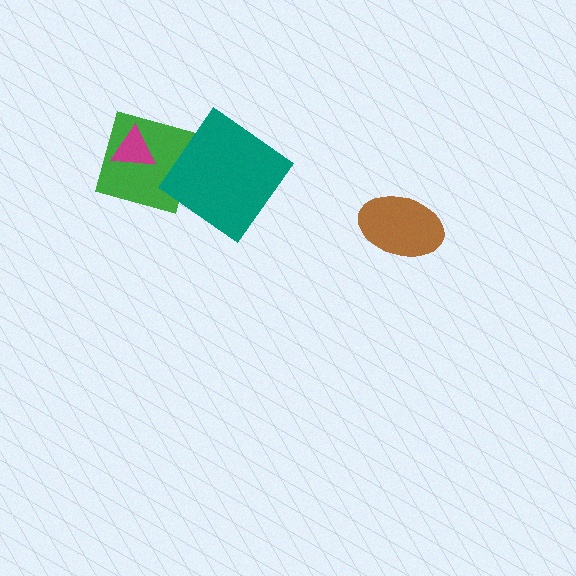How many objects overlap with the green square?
2 objects overlap with the green square.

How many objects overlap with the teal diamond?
1 object overlaps with the teal diamond.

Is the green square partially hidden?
Yes, it is partially covered by another shape.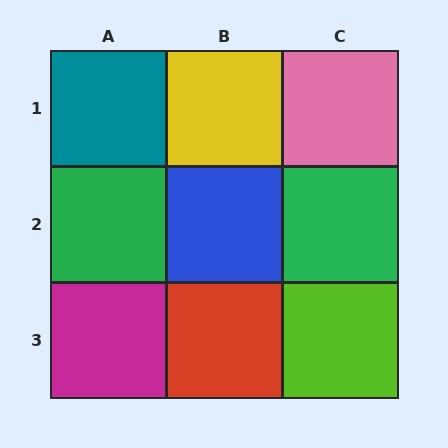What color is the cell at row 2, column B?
Blue.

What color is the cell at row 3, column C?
Lime.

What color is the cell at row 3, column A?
Magenta.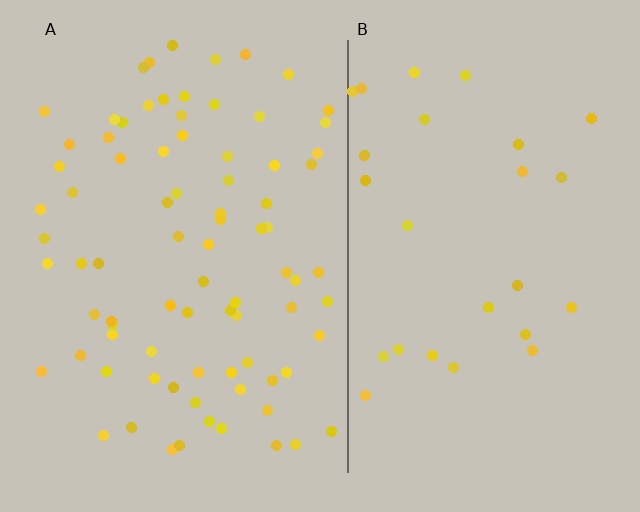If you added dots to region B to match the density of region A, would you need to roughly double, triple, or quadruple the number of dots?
Approximately triple.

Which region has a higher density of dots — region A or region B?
A (the left).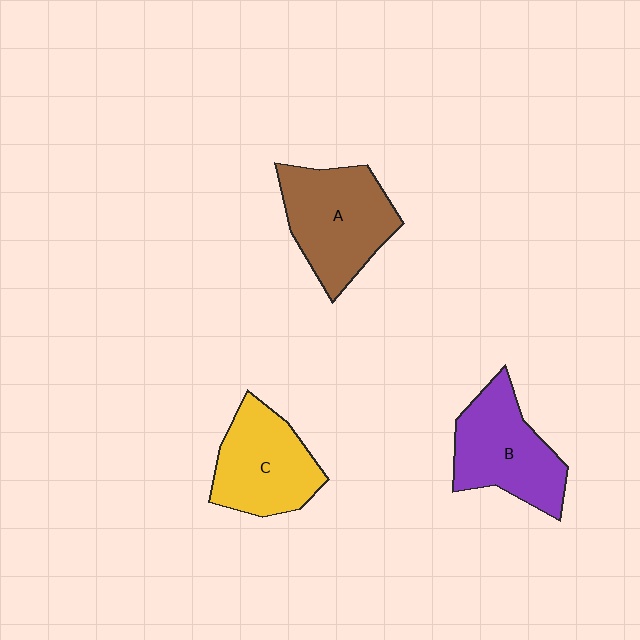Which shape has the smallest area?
Shape C (yellow).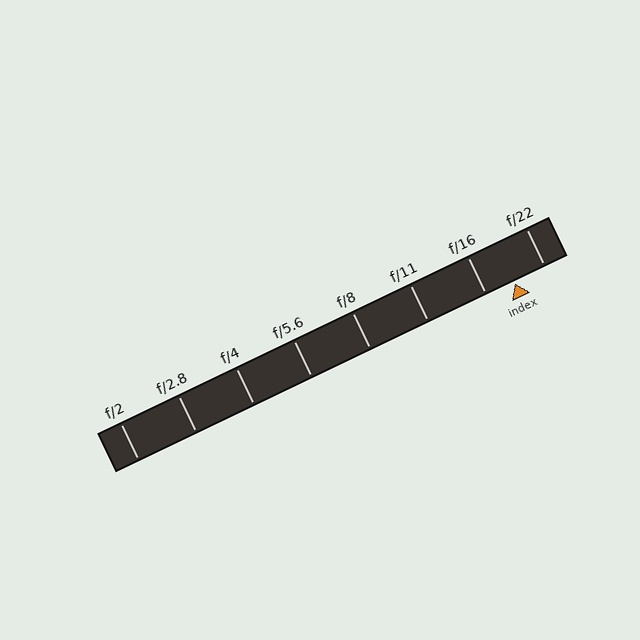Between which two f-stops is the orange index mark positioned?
The index mark is between f/16 and f/22.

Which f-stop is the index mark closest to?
The index mark is closest to f/16.